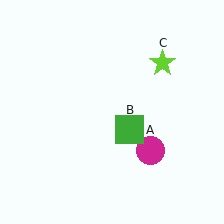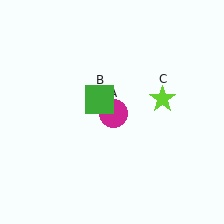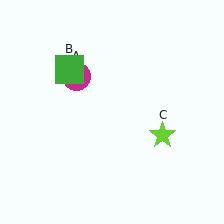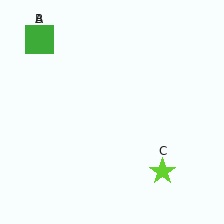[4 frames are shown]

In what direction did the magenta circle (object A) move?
The magenta circle (object A) moved up and to the left.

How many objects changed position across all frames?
3 objects changed position: magenta circle (object A), green square (object B), lime star (object C).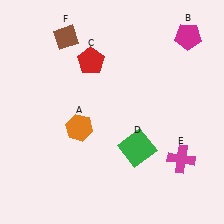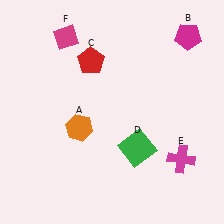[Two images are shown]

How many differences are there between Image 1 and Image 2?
There is 1 difference between the two images.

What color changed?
The diamond (F) changed from brown in Image 1 to magenta in Image 2.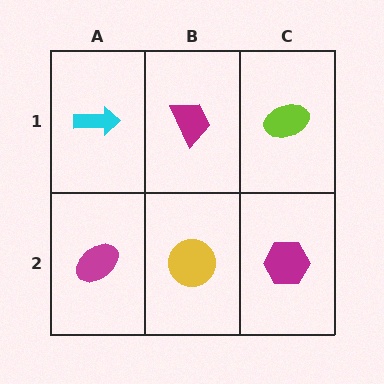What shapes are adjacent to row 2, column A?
A cyan arrow (row 1, column A), a yellow circle (row 2, column B).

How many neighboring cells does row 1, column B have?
3.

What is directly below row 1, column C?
A magenta hexagon.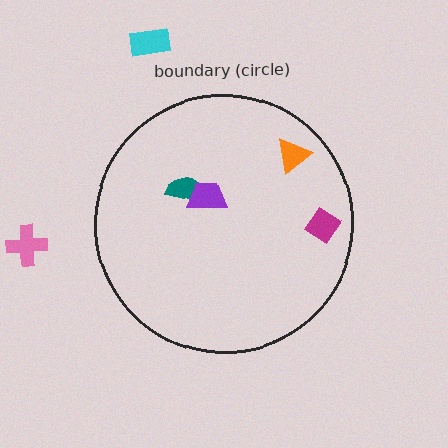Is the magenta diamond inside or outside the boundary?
Inside.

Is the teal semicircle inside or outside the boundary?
Inside.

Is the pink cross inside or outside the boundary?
Outside.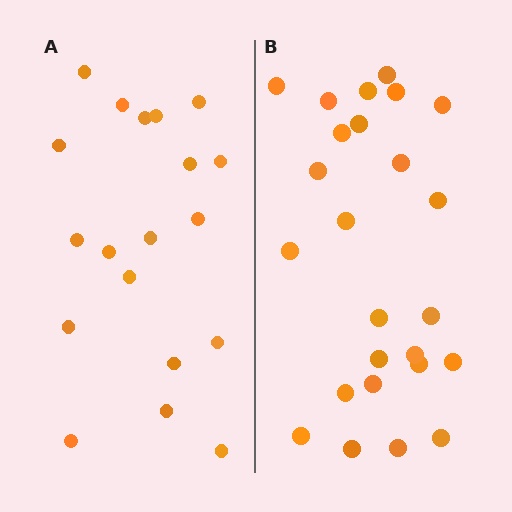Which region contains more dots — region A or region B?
Region B (the right region) has more dots.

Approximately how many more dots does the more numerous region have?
Region B has about 6 more dots than region A.